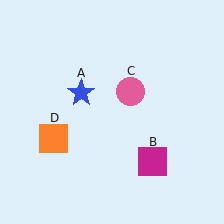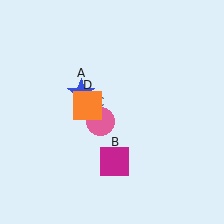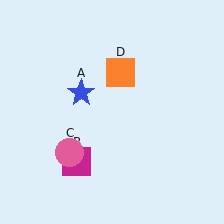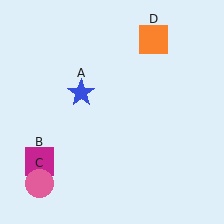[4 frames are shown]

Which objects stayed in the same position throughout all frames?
Blue star (object A) remained stationary.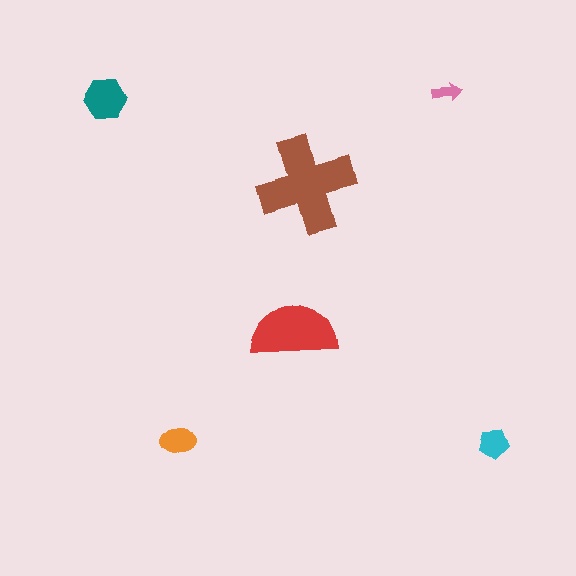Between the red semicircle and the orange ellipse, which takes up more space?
The red semicircle.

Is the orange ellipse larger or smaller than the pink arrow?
Larger.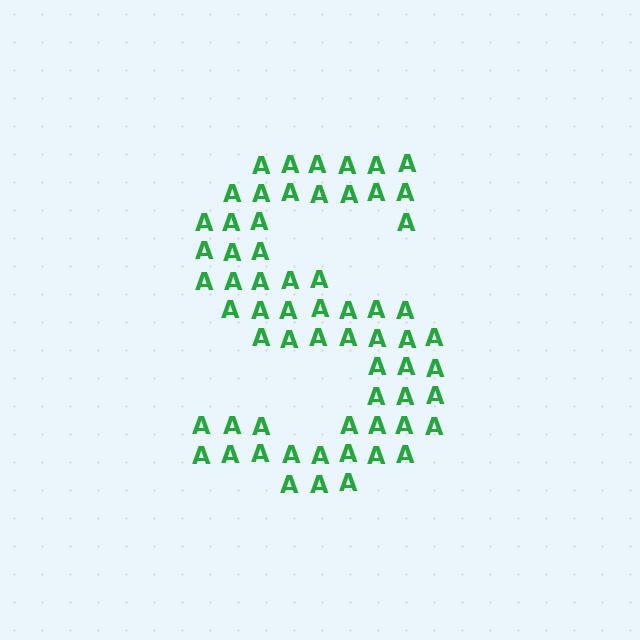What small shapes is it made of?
It is made of small letter A's.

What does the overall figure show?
The overall figure shows the letter S.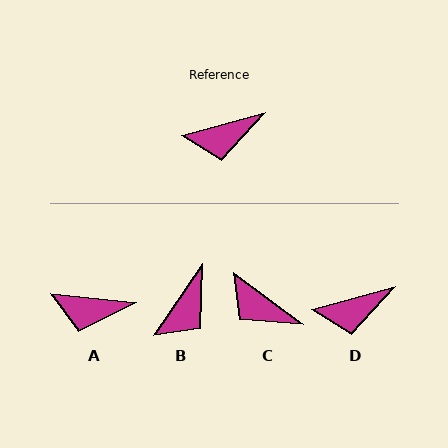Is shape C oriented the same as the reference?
No, it is off by about 52 degrees.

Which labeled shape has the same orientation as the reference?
D.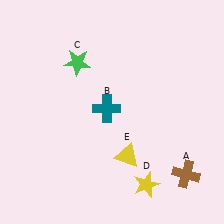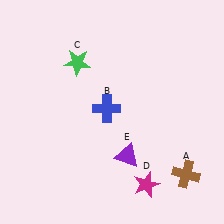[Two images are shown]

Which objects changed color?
B changed from teal to blue. D changed from yellow to magenta. E changed from yellow to purple.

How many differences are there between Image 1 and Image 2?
There are 3 differences between the two images.